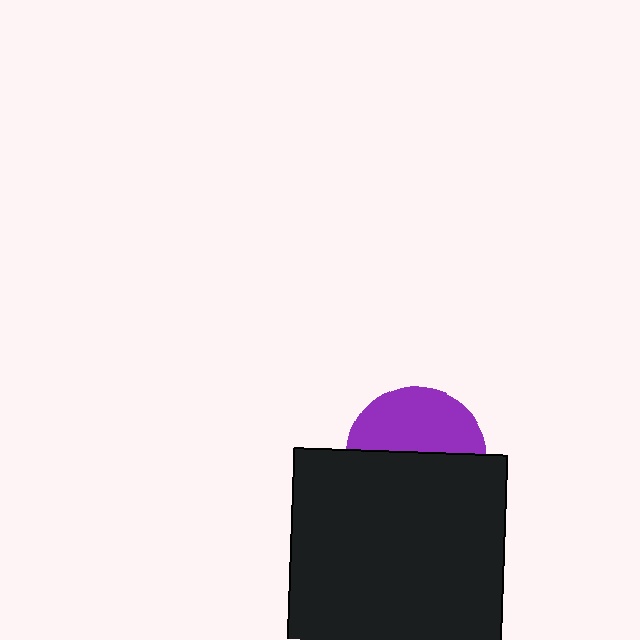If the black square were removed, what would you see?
You would see the complete purple circle.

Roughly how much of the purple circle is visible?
A small part of it is visible (roughly 45%).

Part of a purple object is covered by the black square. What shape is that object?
It is a circle.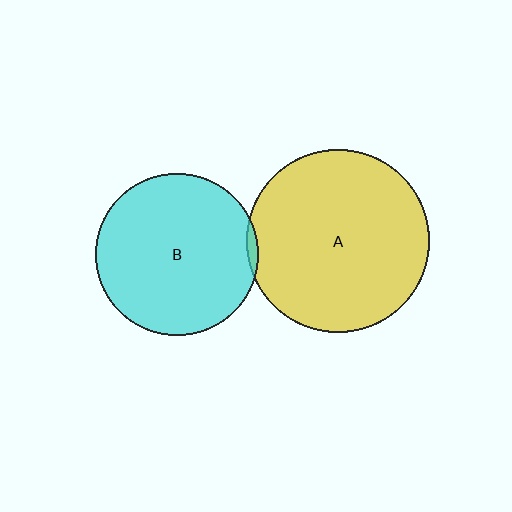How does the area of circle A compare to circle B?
Approximately 1.3 times.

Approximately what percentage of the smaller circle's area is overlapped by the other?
Approximately 5%.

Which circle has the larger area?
Circle A (yellow).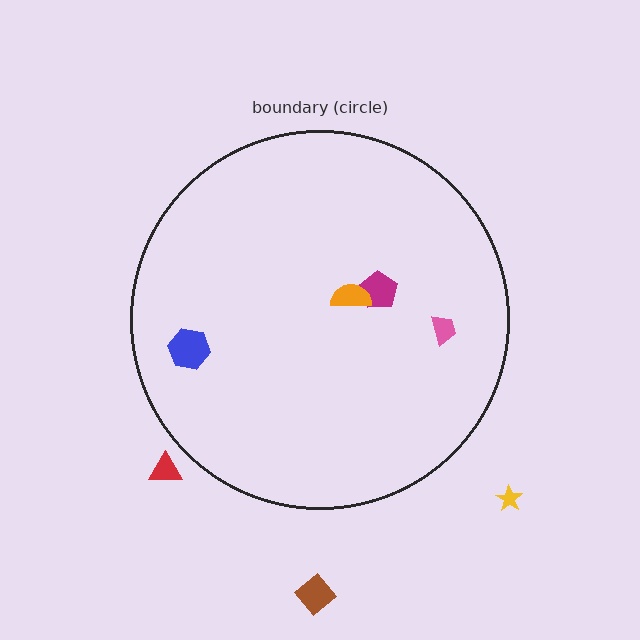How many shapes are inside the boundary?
4 inside, 3 outside.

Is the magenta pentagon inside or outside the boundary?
Inside.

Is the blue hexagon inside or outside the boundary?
Inside.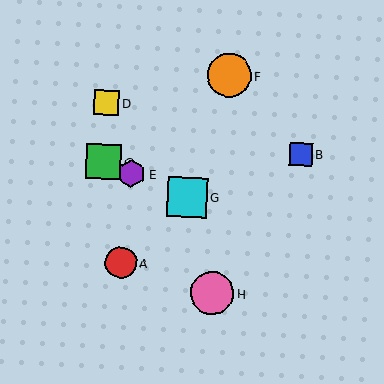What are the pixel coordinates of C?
Object C is at (103, 162).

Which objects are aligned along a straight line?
Objects C, E, G are aligned along a straight line.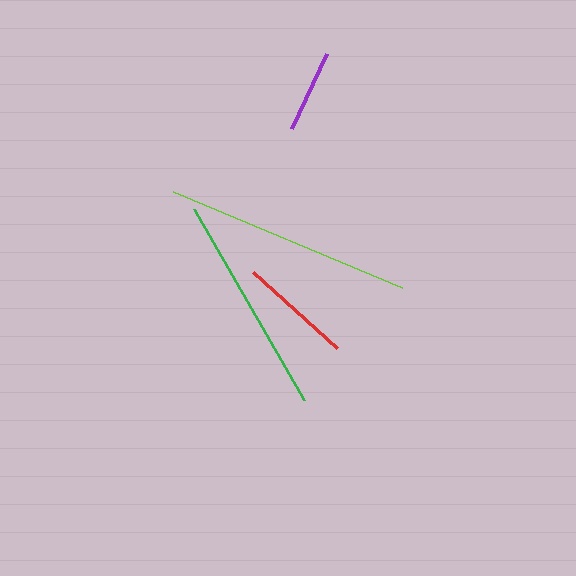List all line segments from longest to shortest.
From longest to shortest: lime, green, red, purple.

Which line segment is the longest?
The lime line is the longest at approximately 249 pixels.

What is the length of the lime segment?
The lime segment is approximately 249 pixels long.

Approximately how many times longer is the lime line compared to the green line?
The lime line is approximately 1.1 times the length of the green line.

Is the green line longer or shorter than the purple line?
The green line is longer than the purple line.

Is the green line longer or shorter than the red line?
The green line is longer than the red line.